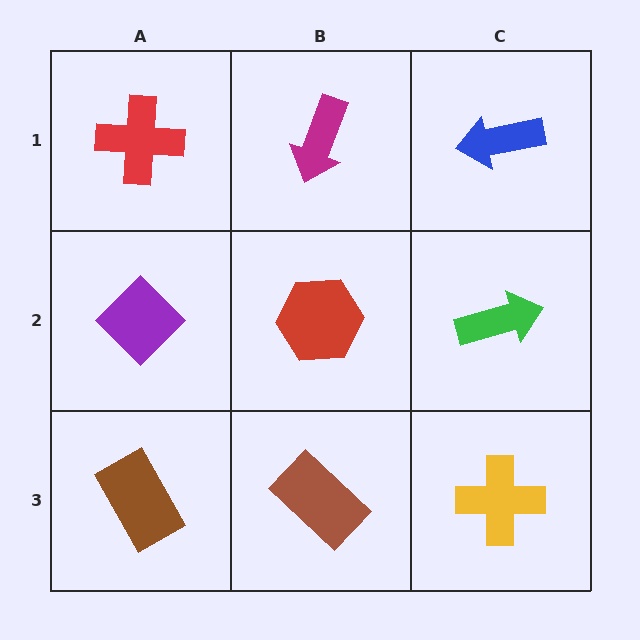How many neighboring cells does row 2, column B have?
4.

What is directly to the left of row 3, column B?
A brown rectangle.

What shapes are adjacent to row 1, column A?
A purple diamond (row 2, column A), a magenta arrow (row 1, column B).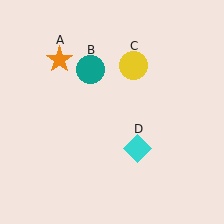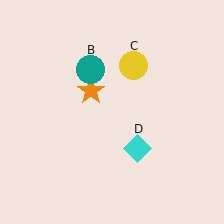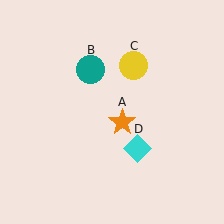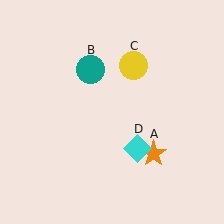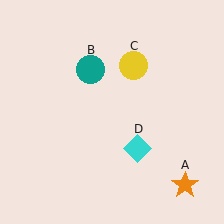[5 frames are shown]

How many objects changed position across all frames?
1 object changed position: orange star (object A).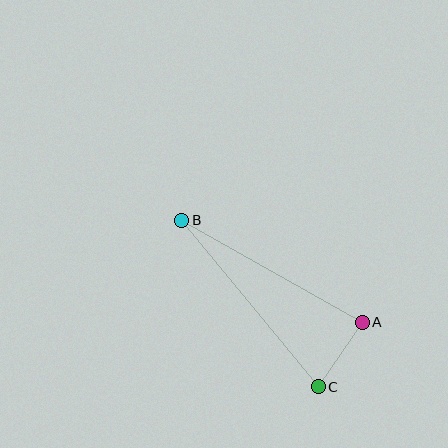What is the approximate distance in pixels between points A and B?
The distance between A and B is approximately 207 pixels.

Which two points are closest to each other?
Points A and C are closest to each other.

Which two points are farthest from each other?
Points B and C are farthest from each other.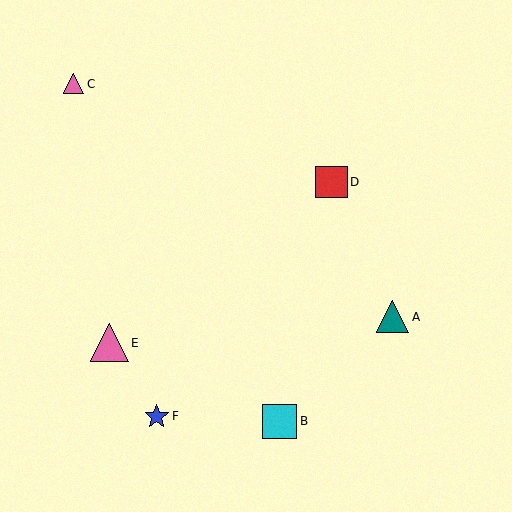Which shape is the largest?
The pink triangle (labeled E) is the largest.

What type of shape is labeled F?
Shape F is a blue star.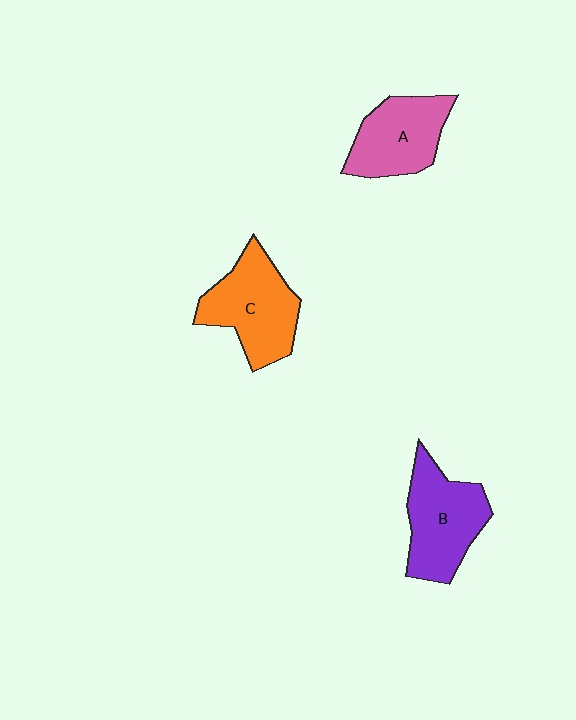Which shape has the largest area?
Shape C (orange).